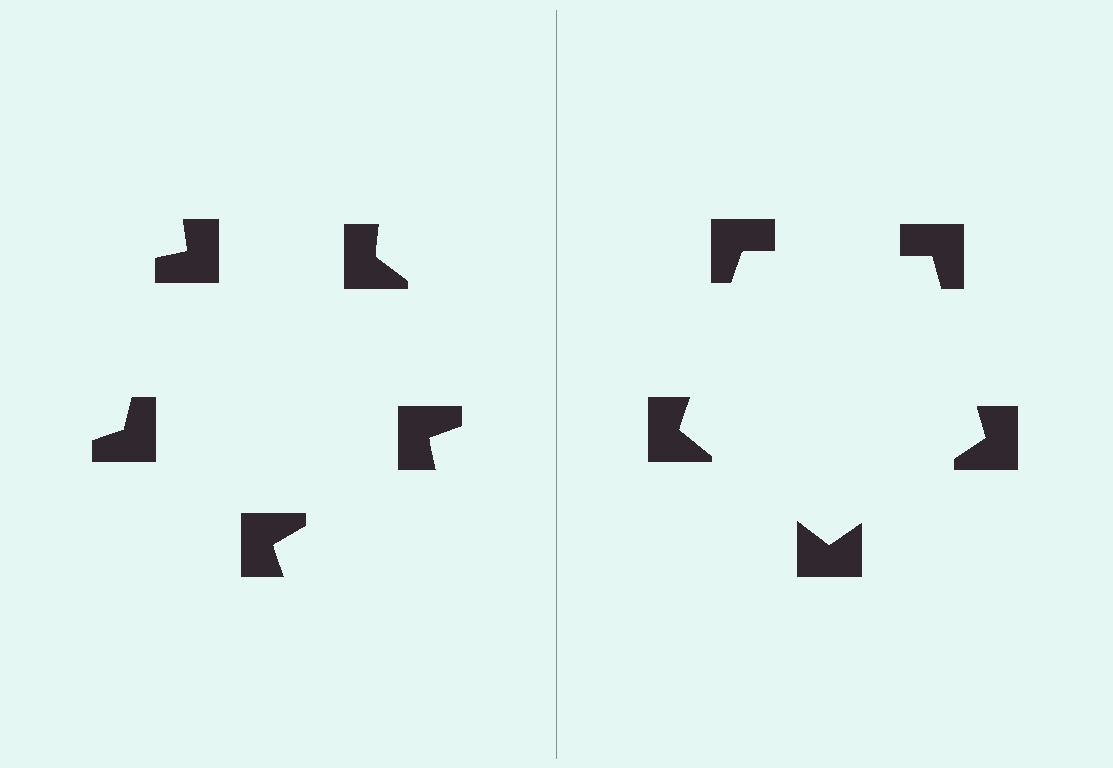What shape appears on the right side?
An illusory pentagon.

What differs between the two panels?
The notched squares are positioned identically on both sides; only the wedge orientations differ. On the right they align to a pentagon; on the left they are misaligned.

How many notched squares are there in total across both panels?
10 — 5 on each side.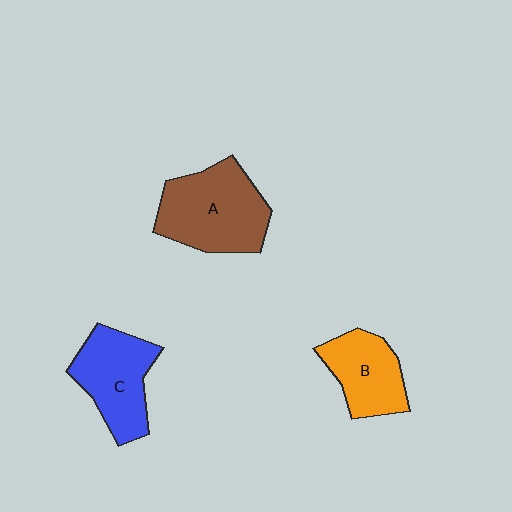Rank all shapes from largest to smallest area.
From largest to smallest: A (brown), C (blue), B (orange).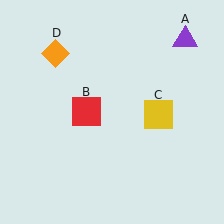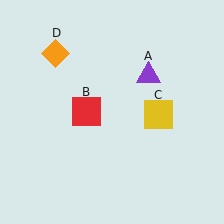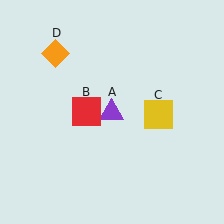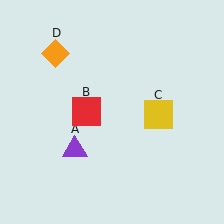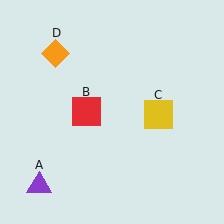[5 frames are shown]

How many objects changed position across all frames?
1 object changed position: purple triangle (object A).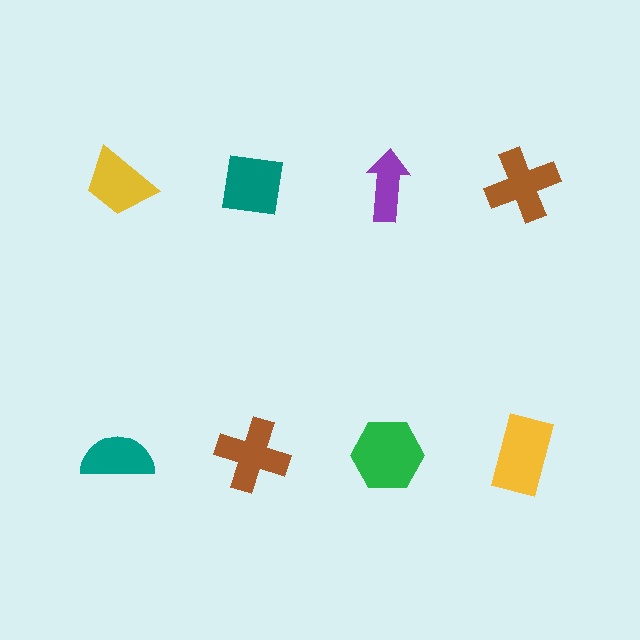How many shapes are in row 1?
4 shapes.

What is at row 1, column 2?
A teal square.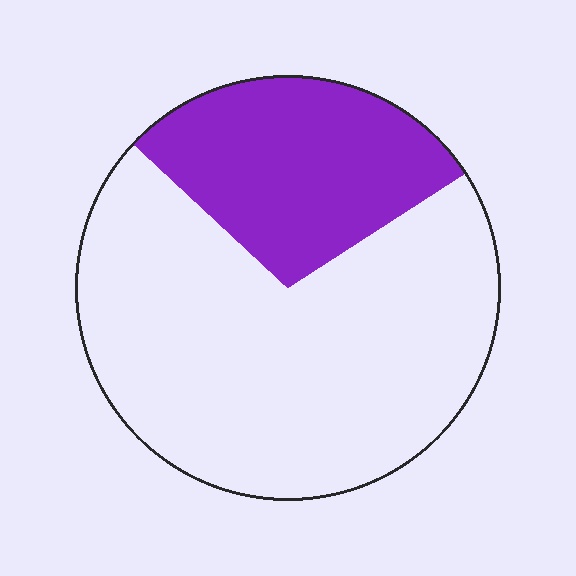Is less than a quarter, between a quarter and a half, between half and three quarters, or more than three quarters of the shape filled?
Between a quarter and a half.